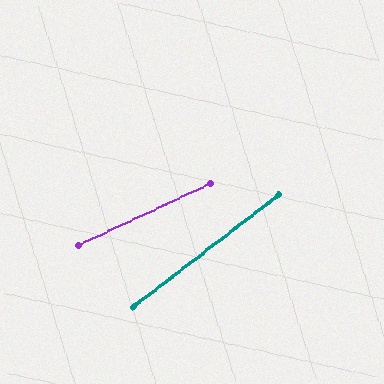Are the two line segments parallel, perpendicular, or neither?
Neither parallel nor perpendicular — they differ by about 13°.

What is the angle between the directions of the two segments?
Approximately 13 degrees.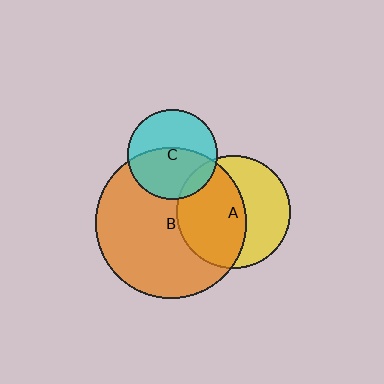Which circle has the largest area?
Circle B (orange).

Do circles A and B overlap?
Yes.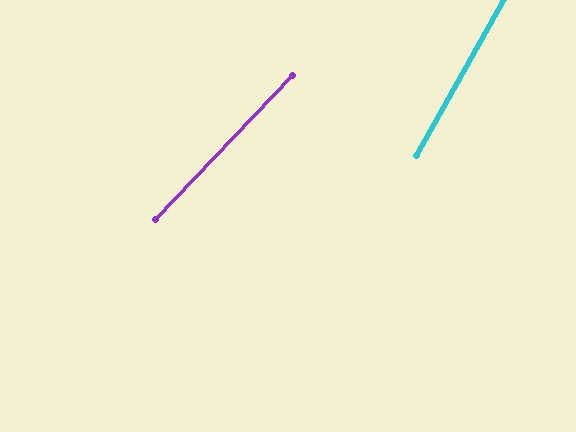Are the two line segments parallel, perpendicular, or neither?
Neither parallel nor perpendicular — they differ by about 14°.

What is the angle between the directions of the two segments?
Approximately 14 degrees.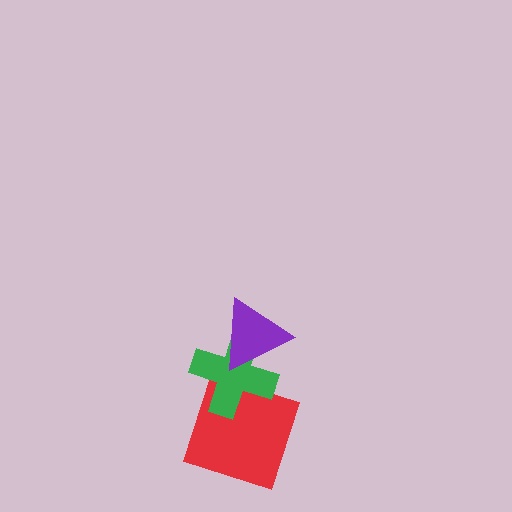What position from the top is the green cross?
The green cross is 2nd from the top.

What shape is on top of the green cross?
The purple triangle is on top of the green cross.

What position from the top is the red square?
The red square is 3rd from the top.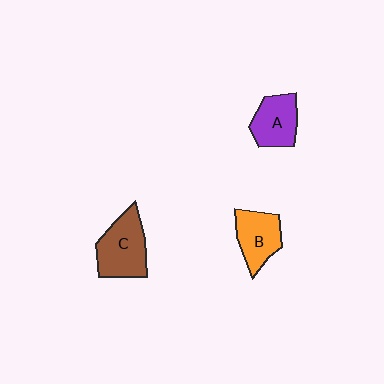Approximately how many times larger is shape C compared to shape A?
Approximately 1.3 times.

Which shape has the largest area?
Shape C (brown).